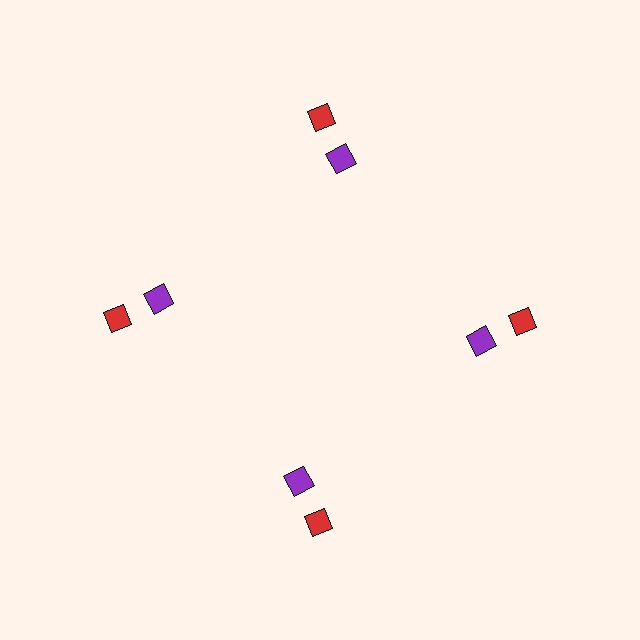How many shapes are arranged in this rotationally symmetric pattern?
There are 8 shapes, arranged in 4 groups of 2.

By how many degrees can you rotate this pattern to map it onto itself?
The pattern maps onto itself every 90 degrees of rotation.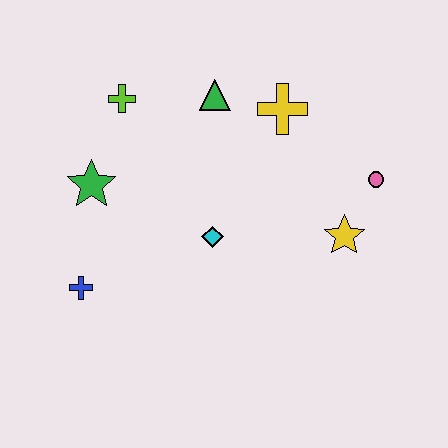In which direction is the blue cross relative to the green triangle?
The blue cross is below the green triangle.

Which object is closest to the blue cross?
The green star is closest to the blue cross.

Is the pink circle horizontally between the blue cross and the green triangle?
No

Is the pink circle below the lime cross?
Yes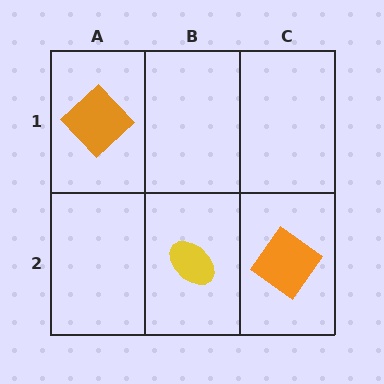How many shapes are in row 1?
1 shape.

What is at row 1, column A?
An orange diamond.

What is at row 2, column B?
A yellow ellipse.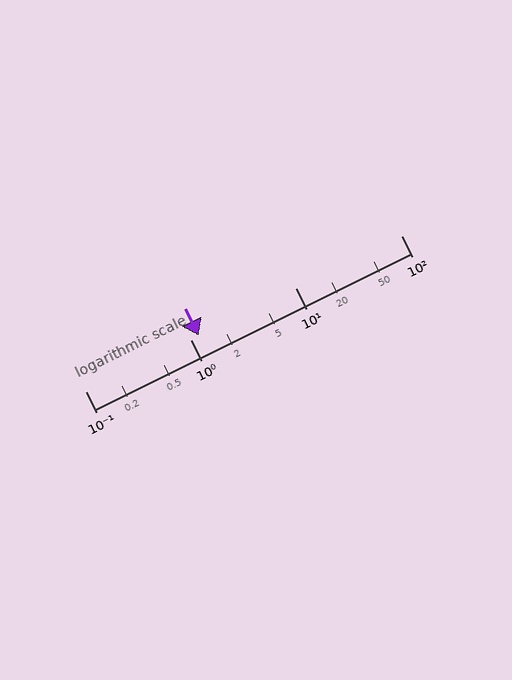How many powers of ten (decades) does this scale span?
The scale spans 3 decades, from 0.1 to 100.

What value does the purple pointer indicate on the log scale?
The pointer indicates approximately 1.2.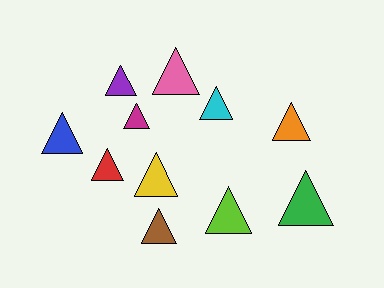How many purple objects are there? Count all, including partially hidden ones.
There is 1 purple object.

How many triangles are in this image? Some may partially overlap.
There are 11 triangles.